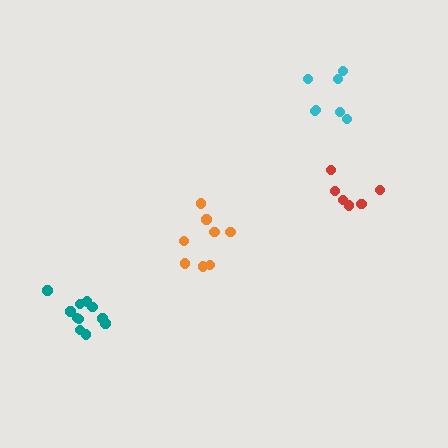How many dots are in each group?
Group 1: 8 dots, Group 2: 7 dots, Group 3: 6 dots, Group 4: 11 dots (32 total).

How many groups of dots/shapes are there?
There are 4 groups.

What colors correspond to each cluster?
The clusters are colored: orange, cyan, red, teal.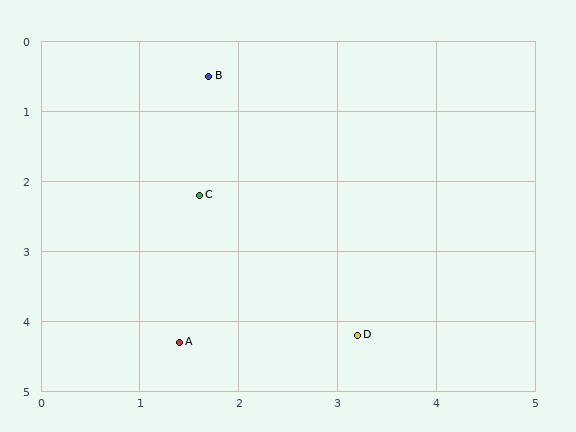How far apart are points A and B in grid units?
Points A and B are about 3.8 grid units apart.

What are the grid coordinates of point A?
Point A is at approximately (1.4, 4.3).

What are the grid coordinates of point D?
Point D is at approximately (3.2, 4.2).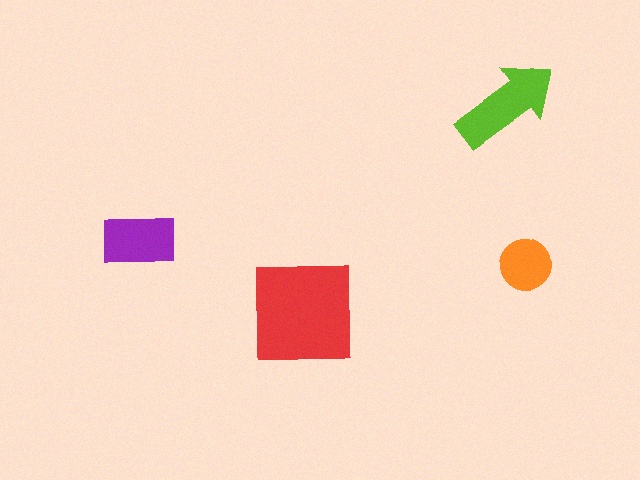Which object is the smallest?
The orange circle.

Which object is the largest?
The red square.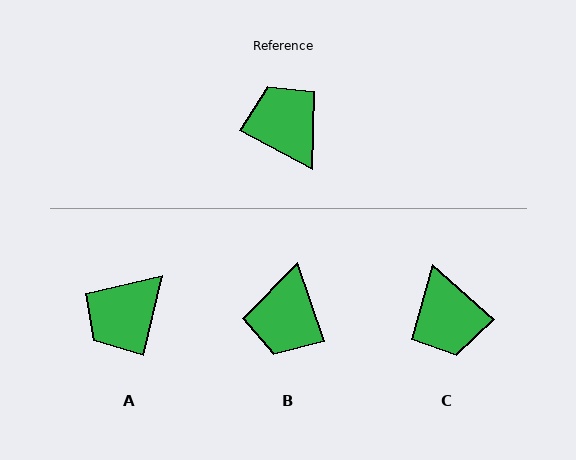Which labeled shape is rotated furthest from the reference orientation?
C, about 166 degrees away.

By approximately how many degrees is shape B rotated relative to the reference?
Approximately 137 degrees counter-clockwise.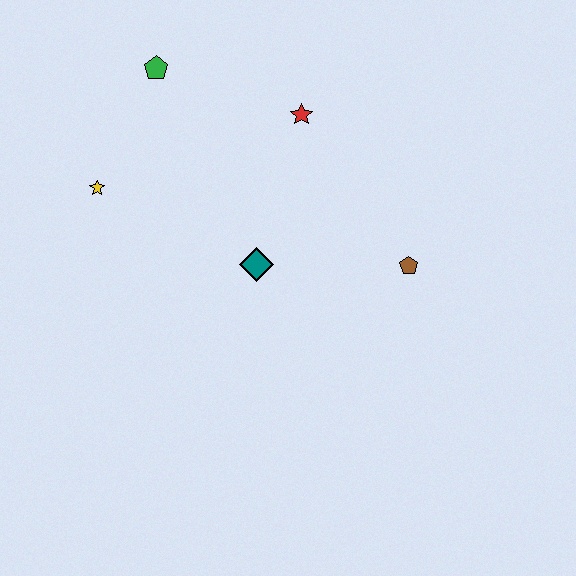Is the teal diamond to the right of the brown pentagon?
No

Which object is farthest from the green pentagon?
The brown pentagon is farthest from the green pentagon.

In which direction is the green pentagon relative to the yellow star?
The green pentagon is above the yellow star.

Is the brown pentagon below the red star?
Yes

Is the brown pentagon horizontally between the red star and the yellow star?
No